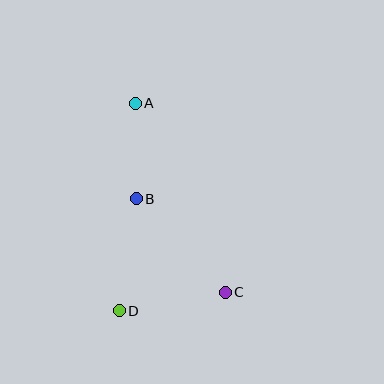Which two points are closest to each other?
Points A and B are closest to each other.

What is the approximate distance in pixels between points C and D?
The distance between C and D is approximately 108 pixels.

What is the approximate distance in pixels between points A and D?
The distance between A and D is approximately 208 pixels.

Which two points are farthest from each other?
Points A and C are farthest from each other.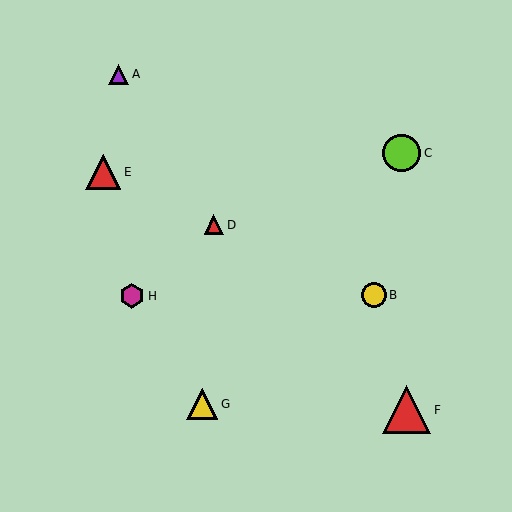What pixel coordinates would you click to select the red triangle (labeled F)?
Click at (407, 410) to select the red triangle F.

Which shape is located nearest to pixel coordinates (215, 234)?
The red triangle (labeled D) at (214, 225) is nearest to that location.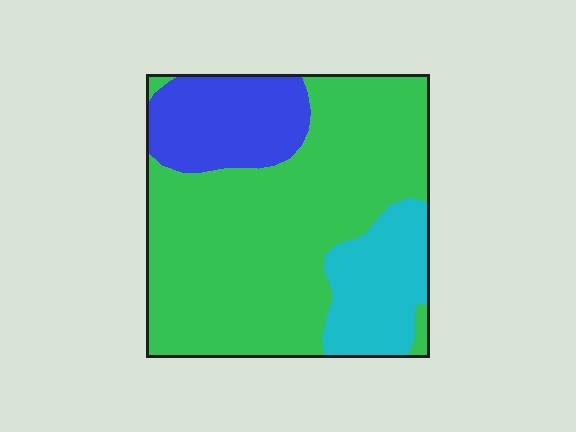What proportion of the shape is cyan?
Cyan covers roughly 15% of the shape.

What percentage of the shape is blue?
Blue takes up about one sixth (1/6) of the shape.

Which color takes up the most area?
Green, at roughly 65%.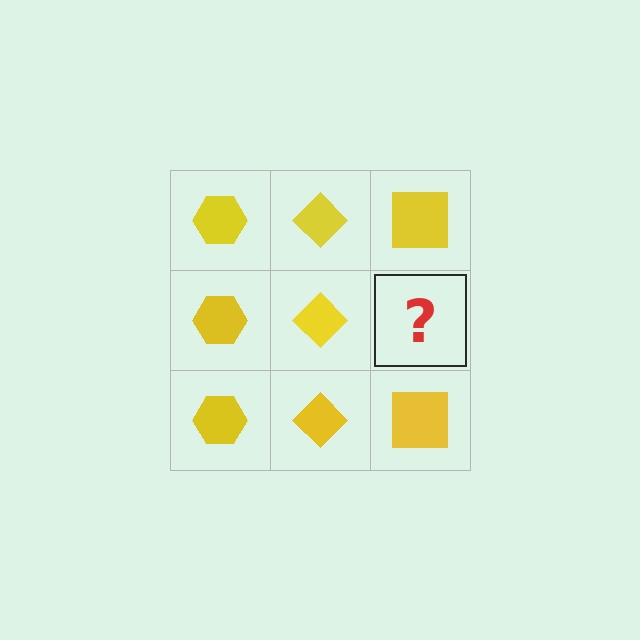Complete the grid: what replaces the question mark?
The question mark should be replaced with a yellow square.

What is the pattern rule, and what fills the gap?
The rule is that each column has a consistent shape. The gap should be filled with a yellow square.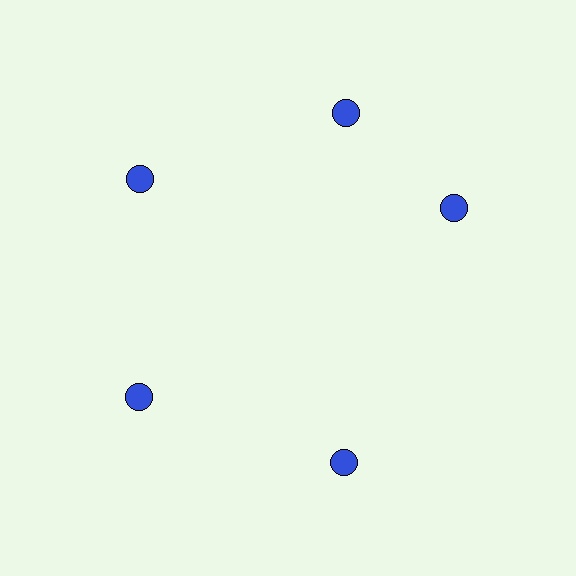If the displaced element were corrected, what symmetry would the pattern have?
It would have 5-fold rotational symmetry — the pattern would map onto itself every 72 degrees.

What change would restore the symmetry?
The symmetry would be restored by rotating it back into even spacing with its neighbors so that all 5 circles sit at equal angles and equal distance from the center.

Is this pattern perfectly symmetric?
No. The 5 blue circles are arranged in a ring, but one element near the 3 o'clock position is rotated out of alignment along the ring, breaking the 5-fold rotational symmetry.